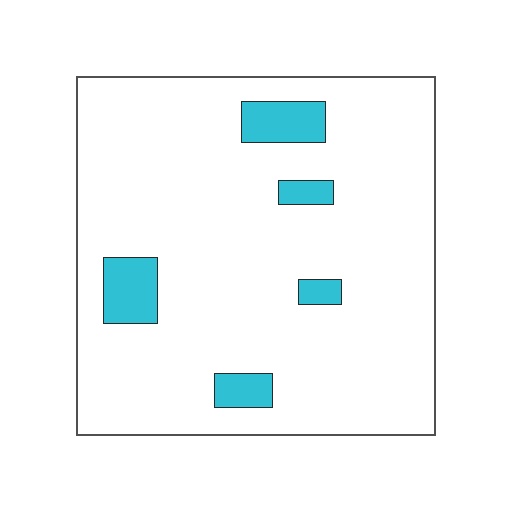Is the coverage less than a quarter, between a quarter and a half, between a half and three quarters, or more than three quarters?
Less than a quarter.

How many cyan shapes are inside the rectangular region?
5.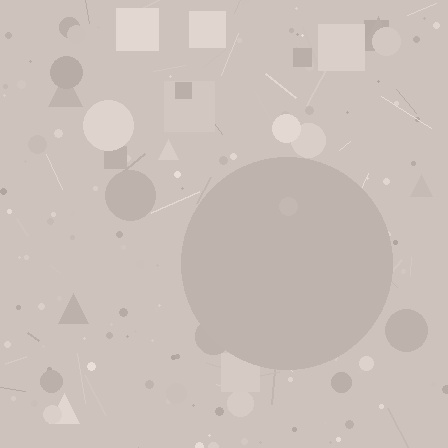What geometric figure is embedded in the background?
A circle is embedded in the background.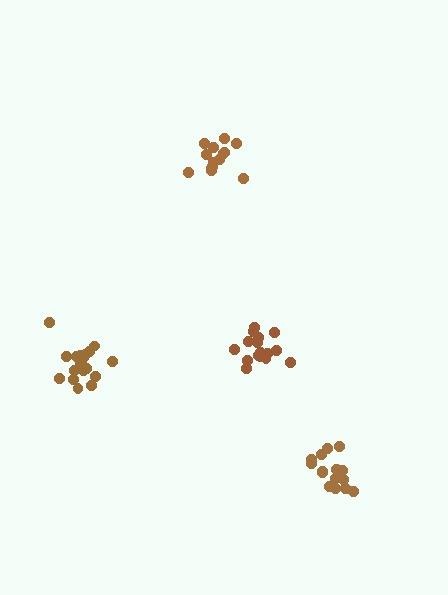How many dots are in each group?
Group 1: 16 dots, Group 2: 16 dots, Group 3: 14 dots, Group 4: 19 dots (65 total).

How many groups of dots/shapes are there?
There are 4 groups.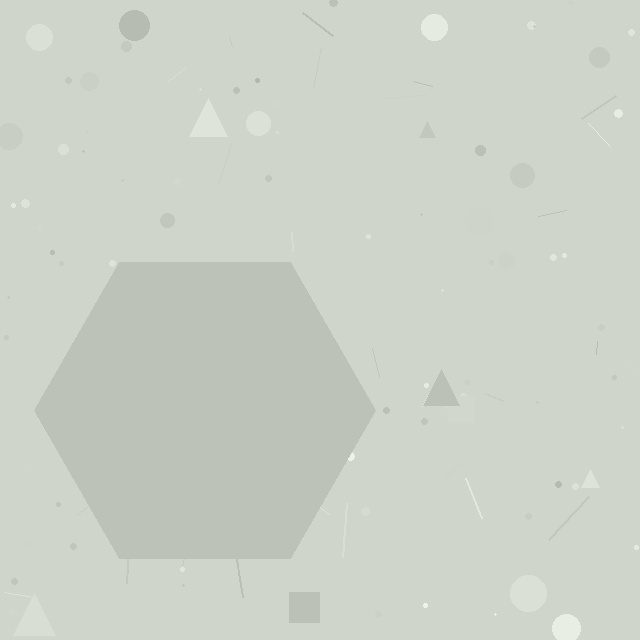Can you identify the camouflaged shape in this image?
The camouflaged shape is a hexagon.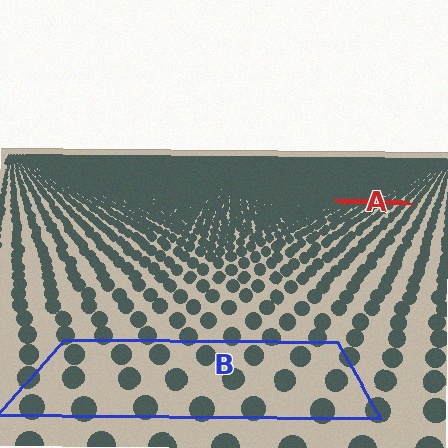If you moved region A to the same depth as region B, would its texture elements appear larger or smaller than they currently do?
They would appear larger. At a closer depth, the same texture elements are projected at a bigger on-screen size.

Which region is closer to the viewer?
Region B is closer. The texture elements there are larger and more spread out.